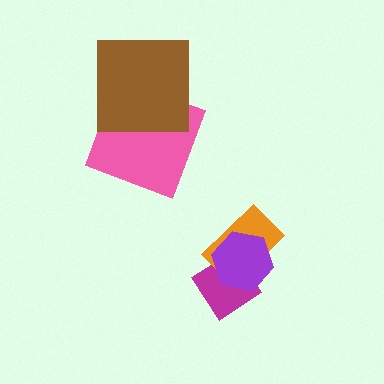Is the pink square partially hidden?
Yes, it is partially covered by another shape.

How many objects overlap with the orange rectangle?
2 objects overlap with the orange rectangle.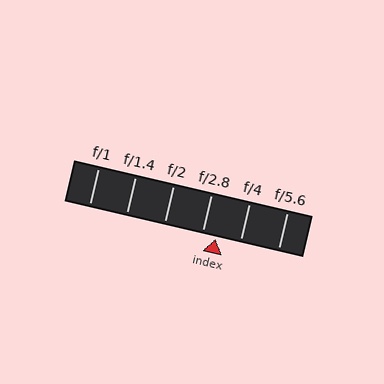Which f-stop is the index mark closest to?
The index mark is closest to f/2.8.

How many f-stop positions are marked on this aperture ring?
There are 6 f-stop positions marked.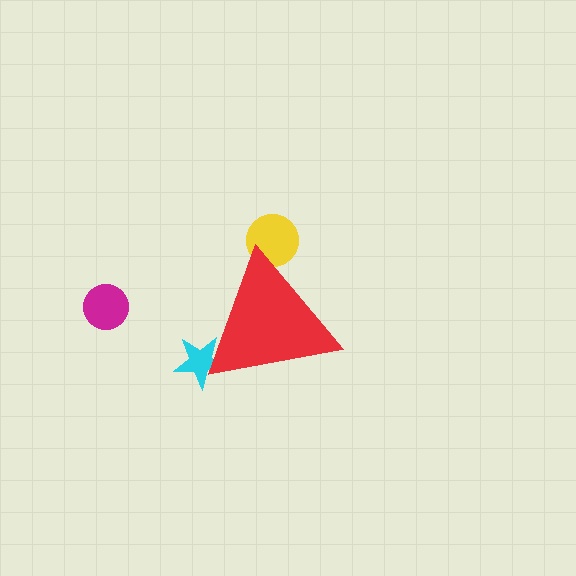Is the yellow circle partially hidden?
Yes, the yellow circle is partially hidden behind the red triangle.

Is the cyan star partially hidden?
Yes, the cyan star is partially hidden behind the red triangle.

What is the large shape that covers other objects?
A red triangle.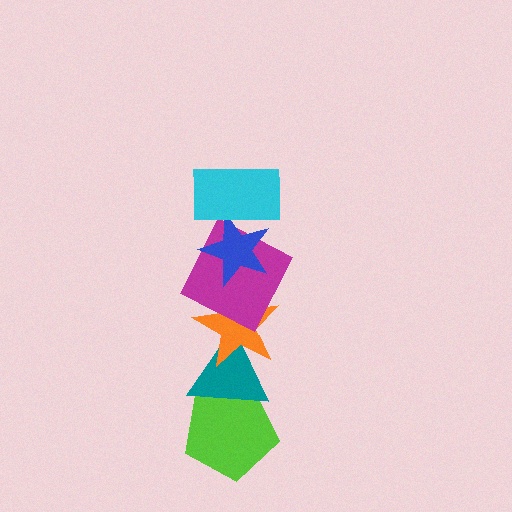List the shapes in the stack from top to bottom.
From top to bottom: the cyan rectangle, the blue star, the magenta square, the orange star, the teal triangle, the lime pentagon.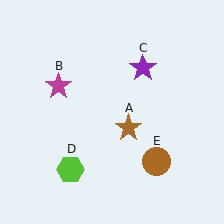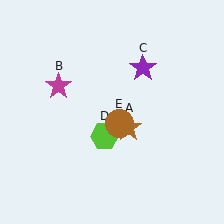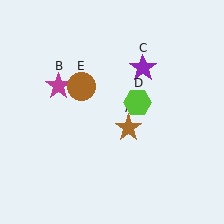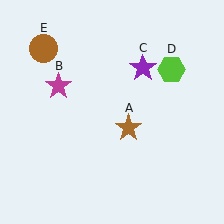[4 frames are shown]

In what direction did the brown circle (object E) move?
The brown circle (object E) moved up and to the left.